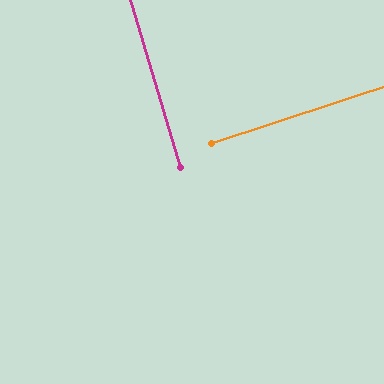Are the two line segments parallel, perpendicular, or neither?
Perpendicular — they meet at approximately 88°.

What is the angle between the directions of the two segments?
Approximately 88 degrees.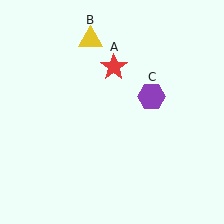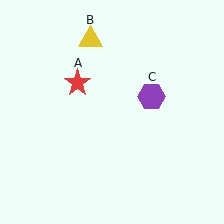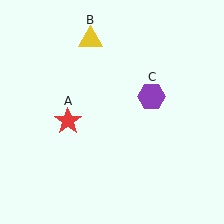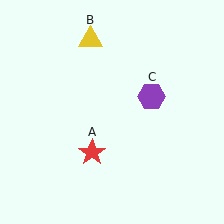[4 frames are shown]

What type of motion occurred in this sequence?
The red star (object A) rotated counterclockwise around the center of the scene.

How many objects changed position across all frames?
1 object changed position: red star (object A).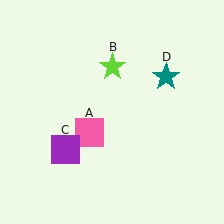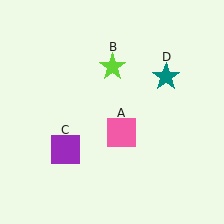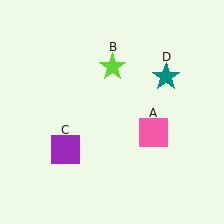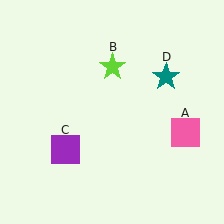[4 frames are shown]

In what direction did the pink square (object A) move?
The pink square (object A) moved right.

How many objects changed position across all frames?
1 object changed position: pink square (object A).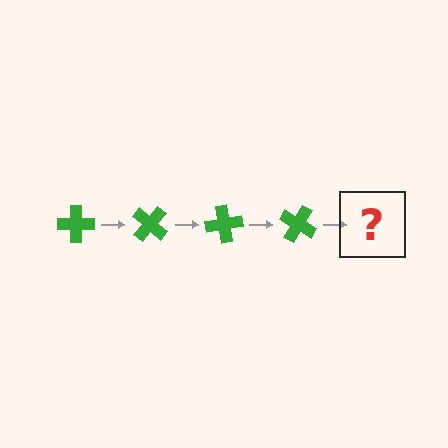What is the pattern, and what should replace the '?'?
The pattern is that the cross rotates 40 degrees each step. The '?' should be a green cross rotated 160 degrees.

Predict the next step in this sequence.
The next step is a green cross rotated 160 degrees.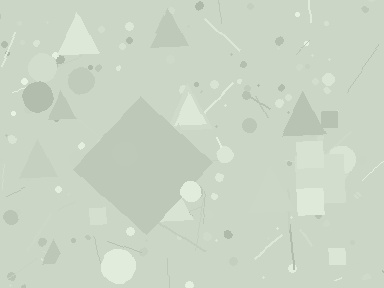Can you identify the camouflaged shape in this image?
The camouflaged shape is a diamond.